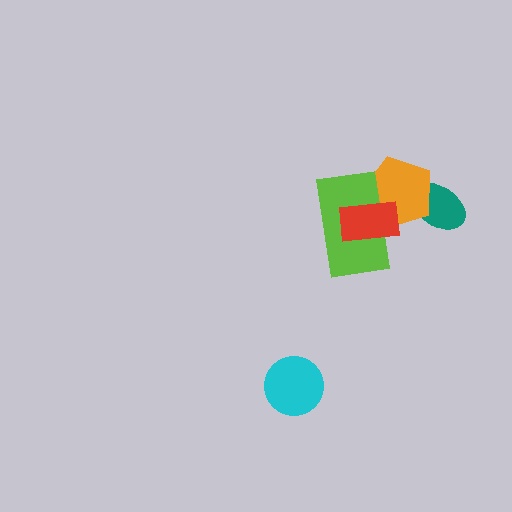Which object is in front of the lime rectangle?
The red rectangle is in front of the lime rectangle.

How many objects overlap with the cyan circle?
0 objects overlap with the cyan circle.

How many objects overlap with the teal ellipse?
1 object overlaps with the teal ellipse.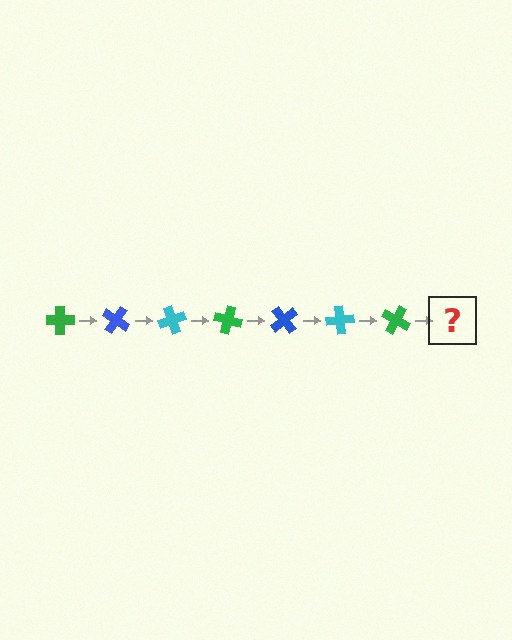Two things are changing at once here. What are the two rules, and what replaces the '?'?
The two rules are that it rotates 35 degrees each step and the color cycles through green, blue, and cyan. The '?' should be a blue cross, rotated 245 degrees from the start.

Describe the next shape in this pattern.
It should be a blue cross, rotated 245 degrees from the start.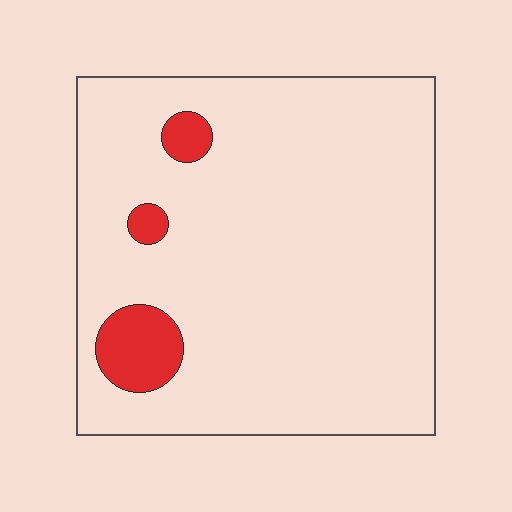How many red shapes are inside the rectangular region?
3.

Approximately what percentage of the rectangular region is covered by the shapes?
Approximately 5%.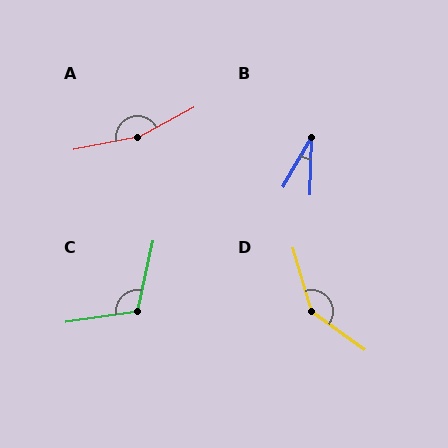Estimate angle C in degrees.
Approximately 111 degrees.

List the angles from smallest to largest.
B (28°), C (111°), D (142°), A (163°).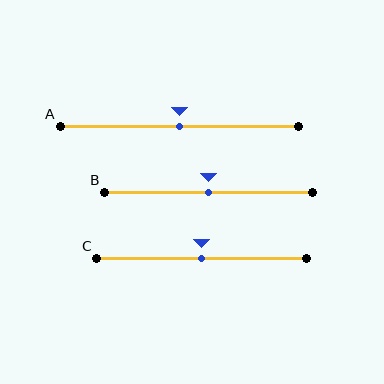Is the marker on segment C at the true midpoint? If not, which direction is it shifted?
Yes, the marker on segment C is at the true midpoint.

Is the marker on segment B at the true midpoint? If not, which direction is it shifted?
Yes, the marker on segment B is at the true midpoint.